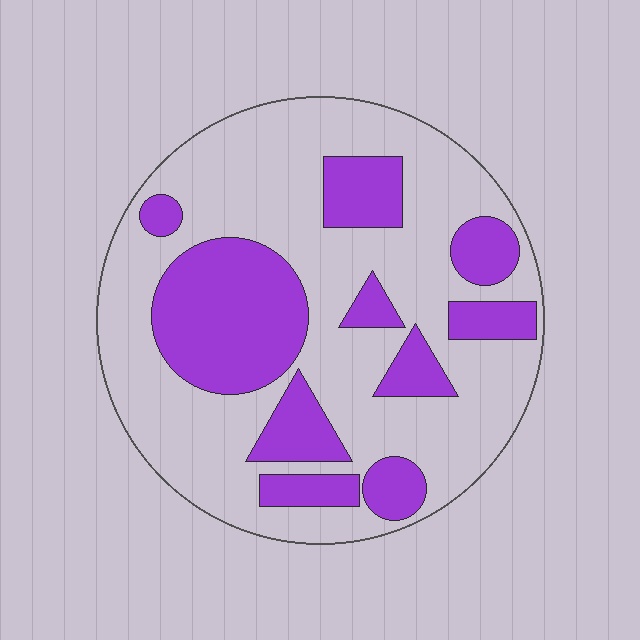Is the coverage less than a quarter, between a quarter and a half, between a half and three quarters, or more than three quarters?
Between a quarter and a half.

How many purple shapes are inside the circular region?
10.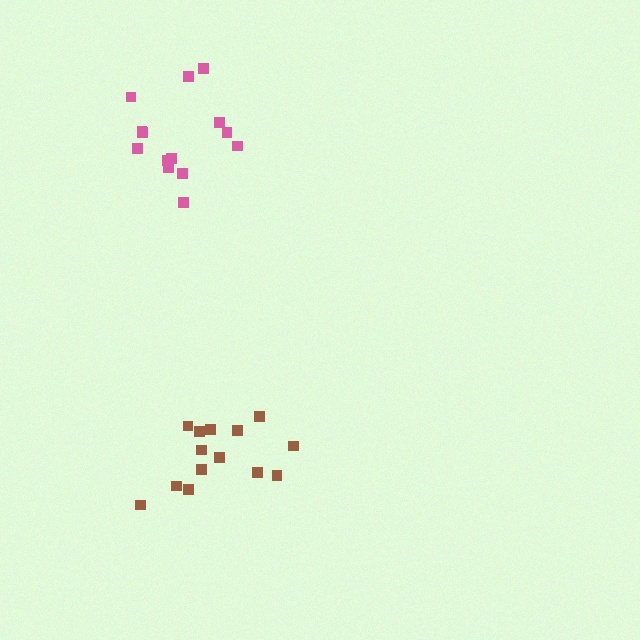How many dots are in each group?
Group 1: 15 dots, Group 2: 14 dots (29 total).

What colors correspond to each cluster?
The clusters are colored: brown, pink.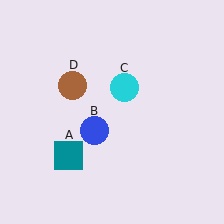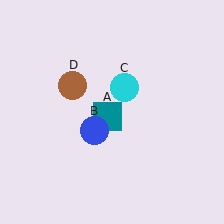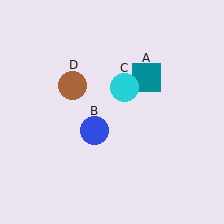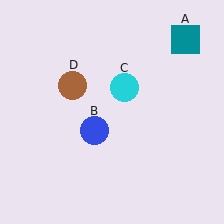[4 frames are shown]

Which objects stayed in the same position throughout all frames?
Blue circle (object B) and cyan circle (object C) and brown circle (object D) remained stationary.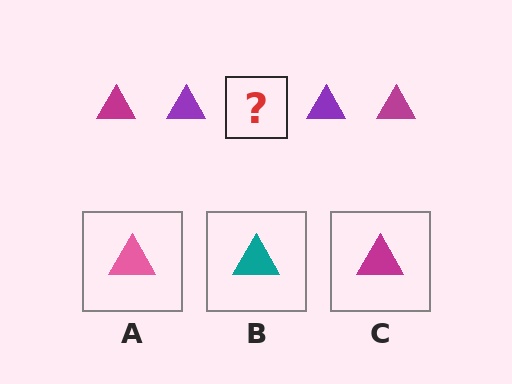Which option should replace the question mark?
Option C.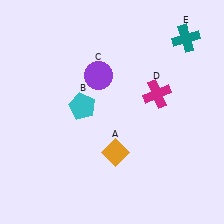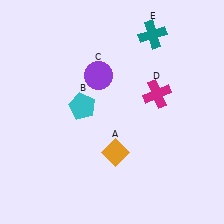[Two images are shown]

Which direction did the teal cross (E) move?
The teal cross (E) moved left.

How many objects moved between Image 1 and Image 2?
1 object moved between the two images.